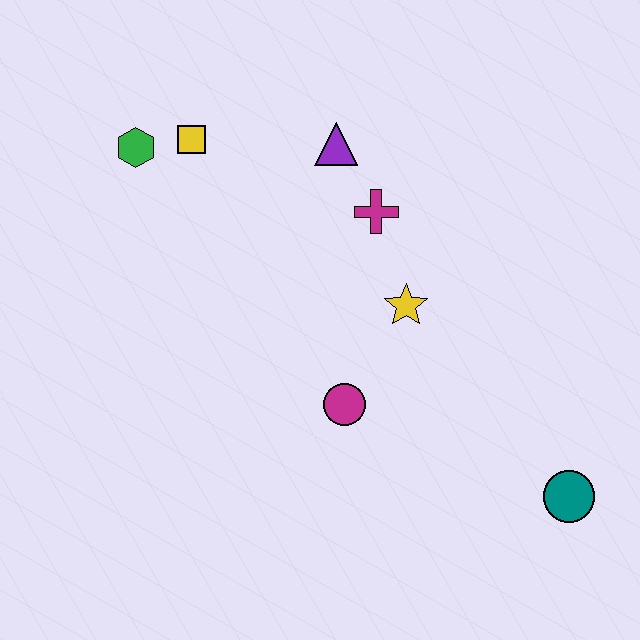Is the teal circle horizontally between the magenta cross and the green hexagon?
No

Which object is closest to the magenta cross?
The purple triangle is closest to the magenta cross.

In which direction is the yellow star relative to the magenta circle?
The yellow star is above the magenta circle.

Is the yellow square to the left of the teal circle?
Yes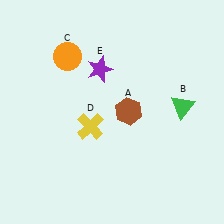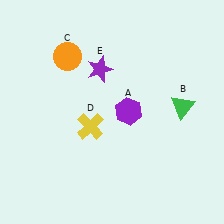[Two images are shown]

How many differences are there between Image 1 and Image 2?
There is 1 difference between the two images.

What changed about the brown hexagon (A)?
In Image 1, A is brown. In Image 2, it changed to purple.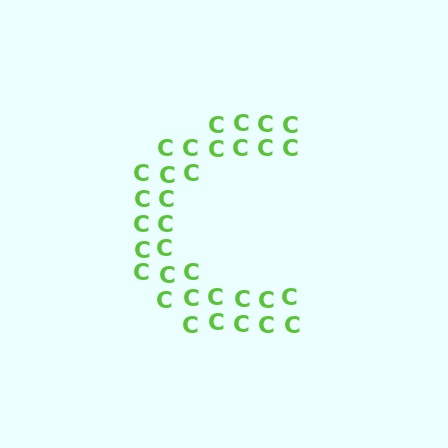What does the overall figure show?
The overall figure shows the letter C.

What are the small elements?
The small elements are letter C's.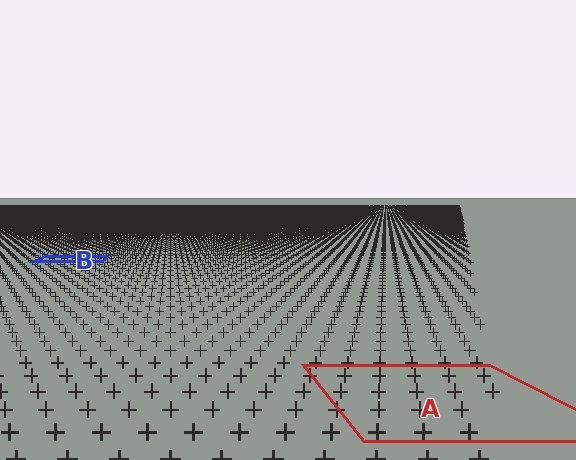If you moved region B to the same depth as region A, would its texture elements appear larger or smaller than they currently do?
They would appear larger. At a closer depth, the same texture elements are projected at a bigger on-screen size.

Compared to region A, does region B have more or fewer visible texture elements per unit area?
Region B has more texture elements per unit area — they are packed more densely because it is farther away.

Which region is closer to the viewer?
Region A is closer. The texture elements there are larger and more spread out.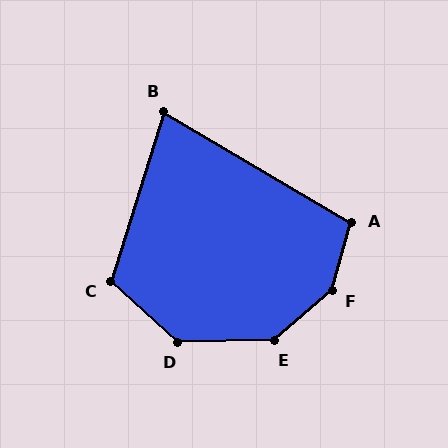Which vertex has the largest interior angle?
F, at approximately 146 degrees.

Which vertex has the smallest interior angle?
B, at approximately 77 degrees.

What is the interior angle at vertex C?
Approximately 115 degrees (obtuse).